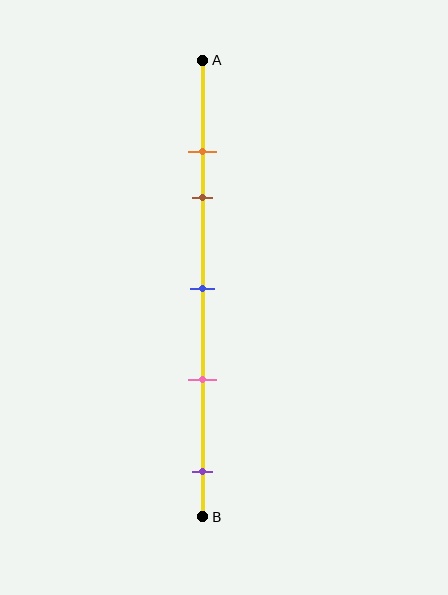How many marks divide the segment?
There are 5 marks dividing the segment.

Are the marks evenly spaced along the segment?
No, the marks are not evenly spaced.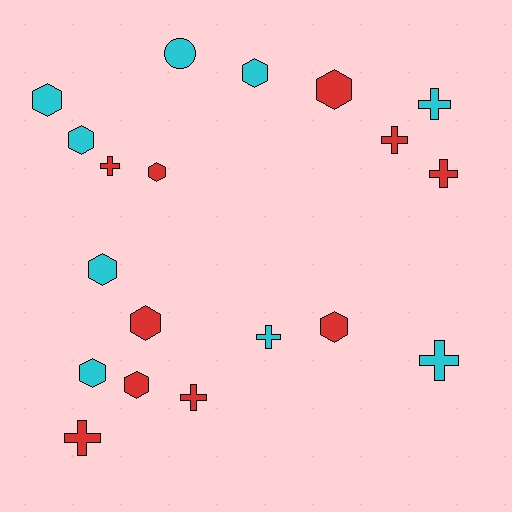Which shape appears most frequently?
Hexagon, with 10 objects.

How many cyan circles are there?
There is 1 cyan circle.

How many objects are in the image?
There are 19 objects.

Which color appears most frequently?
Red, with 10 objects.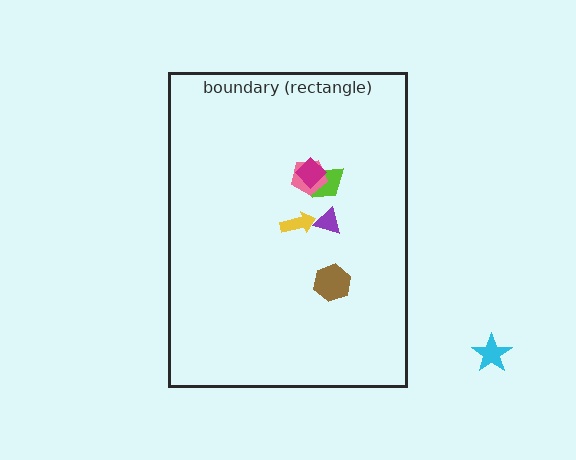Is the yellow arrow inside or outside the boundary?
Inside.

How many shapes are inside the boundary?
6 inside, 1 outside.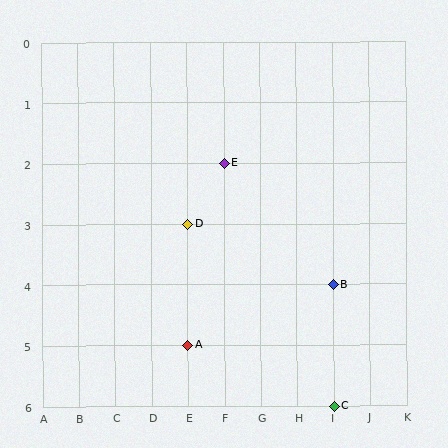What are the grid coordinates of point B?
Point B is at grid coordinates (I, 4).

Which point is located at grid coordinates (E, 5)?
Point A is at (E, 5).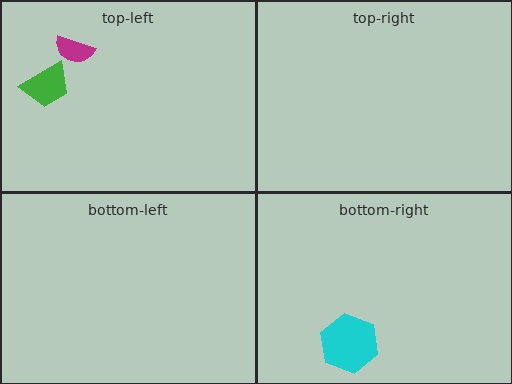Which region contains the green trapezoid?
The top-left region.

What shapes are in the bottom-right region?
The cyan hexagon.